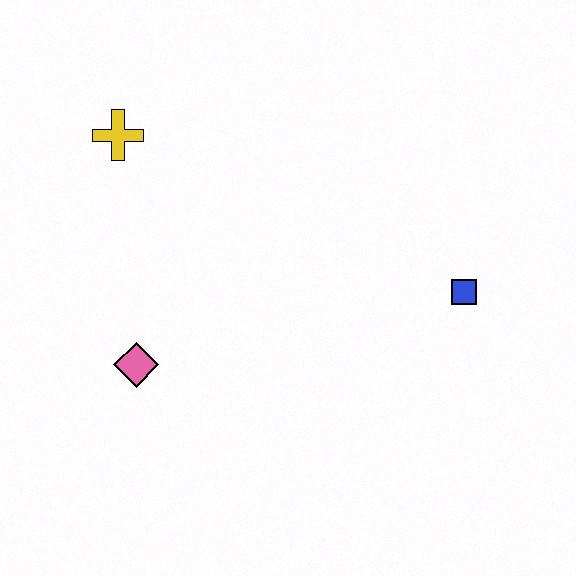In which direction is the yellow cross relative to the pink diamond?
The yellow cross is above the pink diamond.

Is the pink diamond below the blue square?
Yes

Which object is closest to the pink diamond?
The yellow cross is closest to the pink diamond.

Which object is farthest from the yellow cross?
The blue square is farthest from the yellow cross.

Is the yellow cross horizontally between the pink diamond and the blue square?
No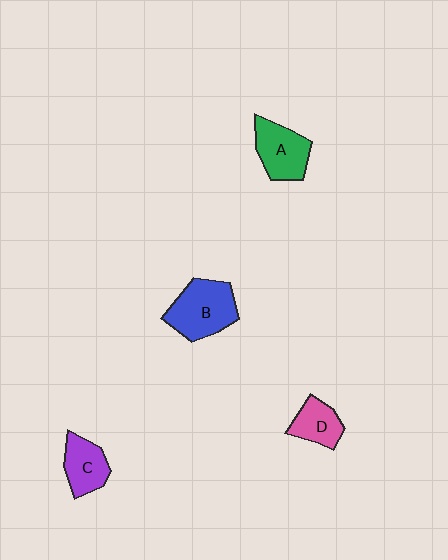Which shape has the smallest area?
Shape D (pink).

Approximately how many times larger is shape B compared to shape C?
Approximately 1.5 times.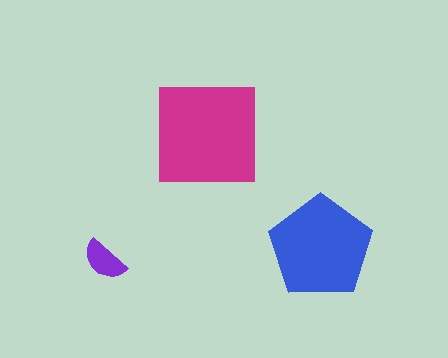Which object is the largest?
The magenta square.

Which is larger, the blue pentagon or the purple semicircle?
The blue pentagon.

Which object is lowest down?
The purple semicircle is bottommost.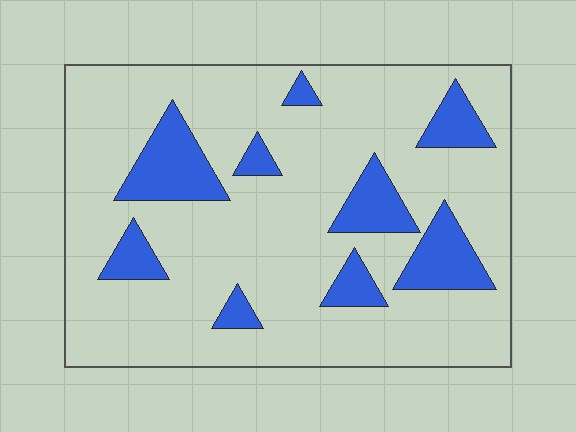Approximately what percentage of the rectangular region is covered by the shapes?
Approximately 20%.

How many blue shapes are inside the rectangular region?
9.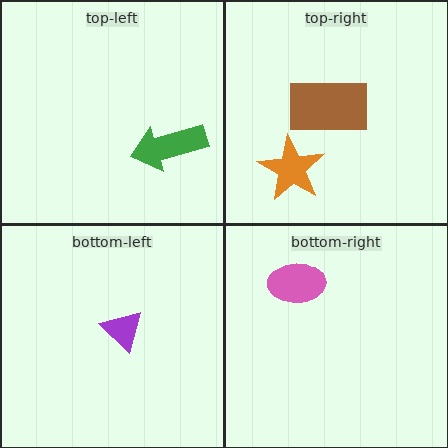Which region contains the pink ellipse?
The bottom-right region.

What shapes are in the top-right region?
The brown rectangle, the orange star.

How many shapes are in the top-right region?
2.